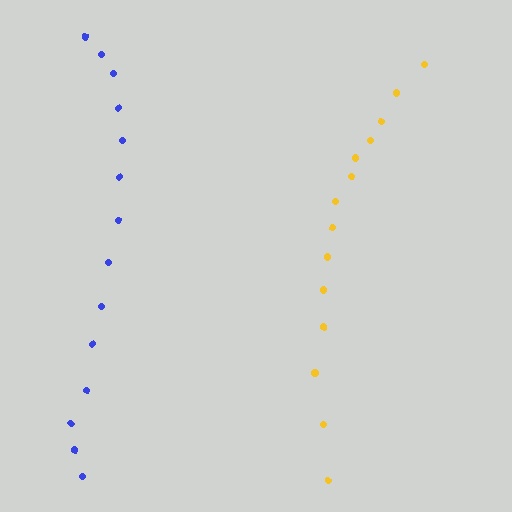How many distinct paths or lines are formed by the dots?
There are 2 distinct paths.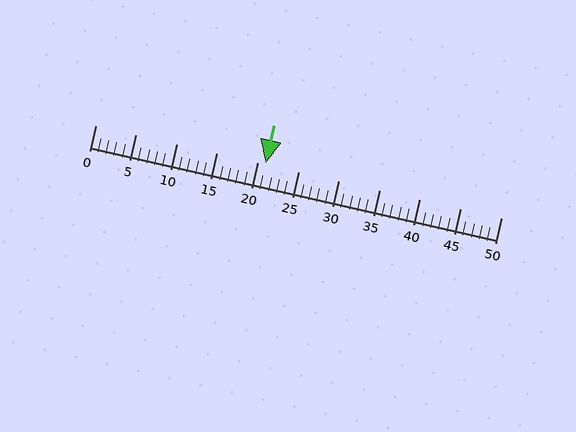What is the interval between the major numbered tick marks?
The major tick marks are spaced 5 units apart.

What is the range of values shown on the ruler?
The ruler shows values from 0 to 50.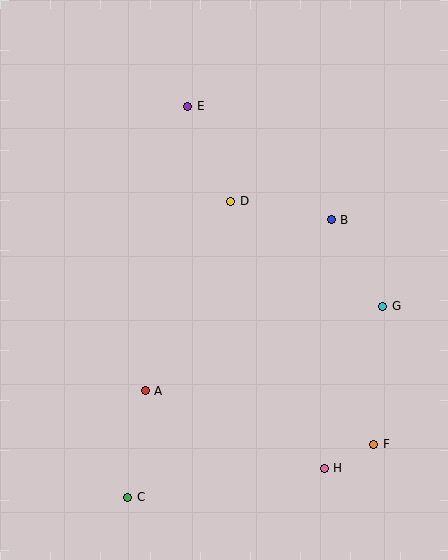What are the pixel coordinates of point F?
Point F is at (374, 444).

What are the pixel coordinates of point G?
Point G is at (383, 306).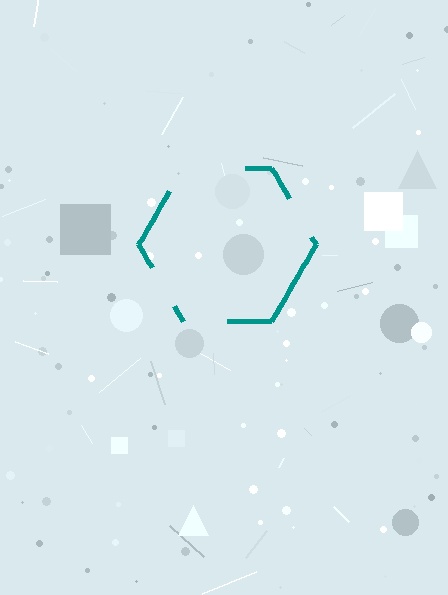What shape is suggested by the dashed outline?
The dashed outline suggests a hexagon.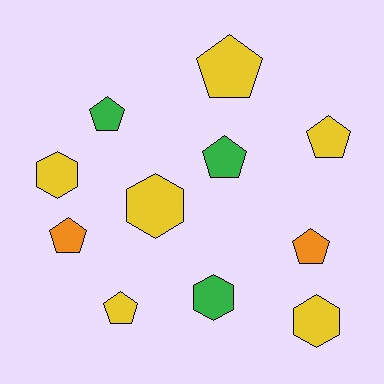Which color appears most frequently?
Yellow, with 6 objects.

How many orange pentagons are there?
There are 2 orange pentagons.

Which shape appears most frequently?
Pentagon, with 7 objects.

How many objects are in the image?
There are 11 objects.